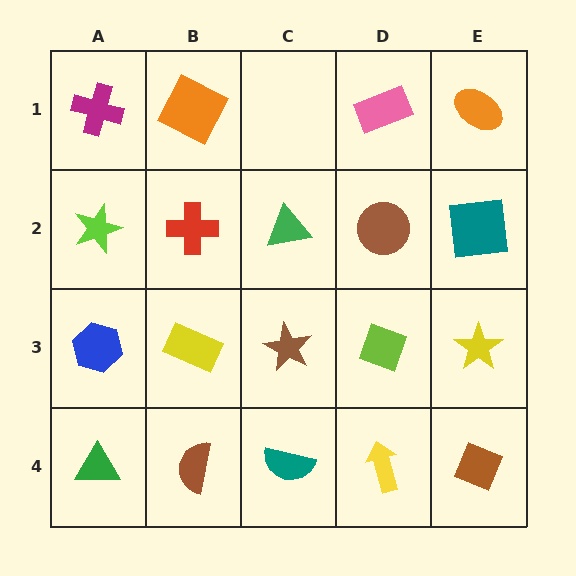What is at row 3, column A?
A blue hexagon.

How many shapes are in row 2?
5 shapes.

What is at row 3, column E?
A yellow star.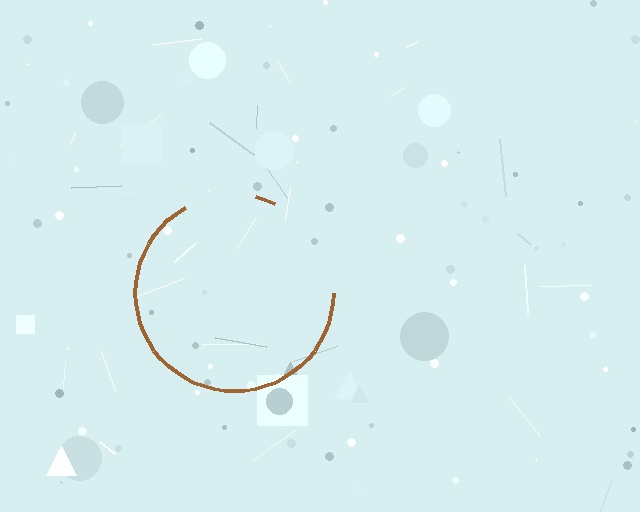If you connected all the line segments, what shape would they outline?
They would outline a circle.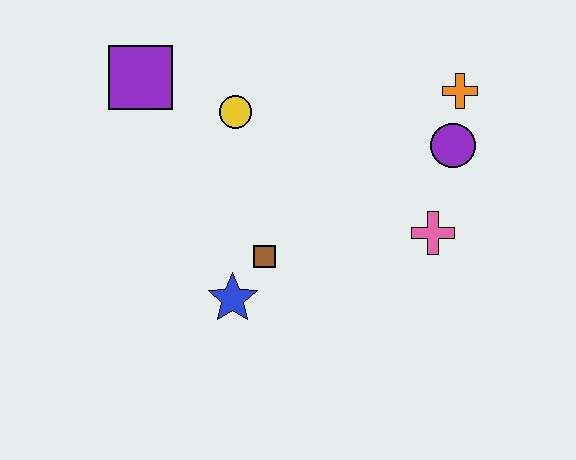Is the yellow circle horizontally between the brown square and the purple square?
Yes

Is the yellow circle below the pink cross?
No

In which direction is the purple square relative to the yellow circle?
The purple square is to the left of the yellow circle.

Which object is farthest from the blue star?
The orange cross is farthest from the blue star.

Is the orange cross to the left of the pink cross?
No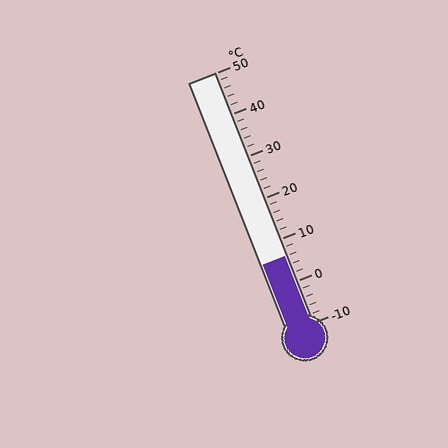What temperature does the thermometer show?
The thermometer shows approximately 6°C.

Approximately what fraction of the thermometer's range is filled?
The thermometer is filled to approximately 25% of its range.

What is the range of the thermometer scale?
The thermometer scale ranges from -10°C to 50°C.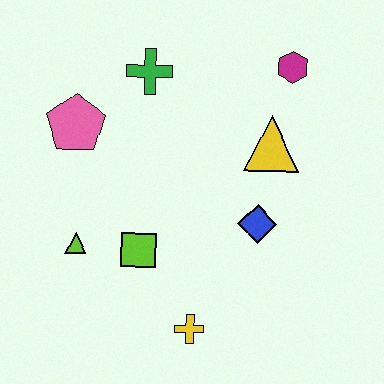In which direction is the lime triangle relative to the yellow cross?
The lime triangle is to the left of the yellow cross.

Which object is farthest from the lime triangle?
The magenta hexagon is farthest from the lime triangle.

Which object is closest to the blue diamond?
The yellow triangle is closest to the blue diamond.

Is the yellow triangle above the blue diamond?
Yes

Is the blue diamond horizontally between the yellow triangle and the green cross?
Yes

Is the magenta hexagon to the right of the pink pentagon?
Yes